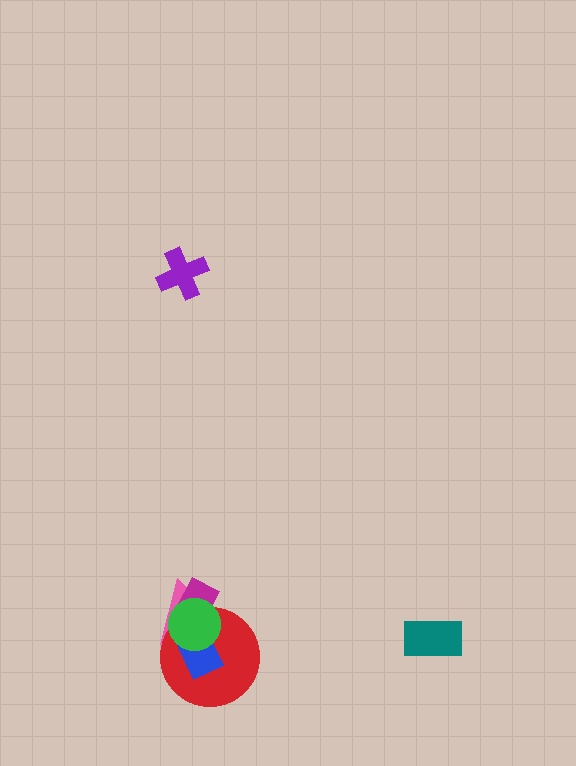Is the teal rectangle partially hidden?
No, no other shape covers it.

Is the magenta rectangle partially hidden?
Yes, it is partially covered by another shape.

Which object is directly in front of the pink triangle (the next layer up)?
The magenta rectangle is directly in front of the pink triangle.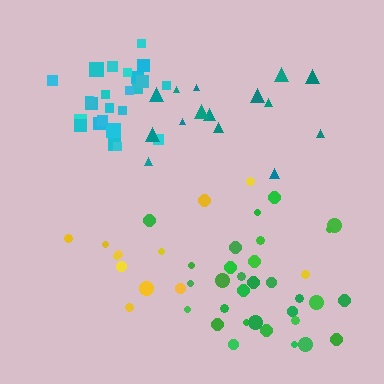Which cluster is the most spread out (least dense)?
Yellow.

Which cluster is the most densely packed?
Cyan.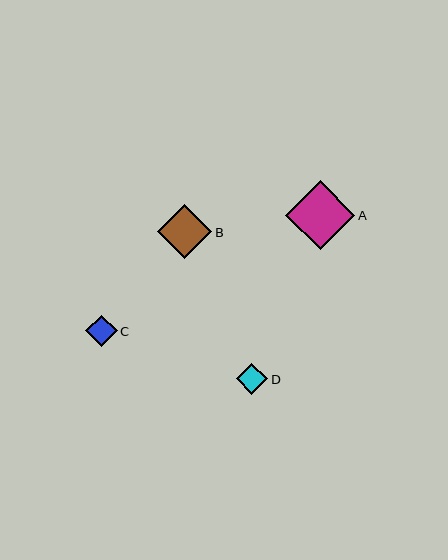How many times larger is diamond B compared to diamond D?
Diamond B is approximately 1.7 times the size of diamond D.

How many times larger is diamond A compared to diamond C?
Diamond A is approximately 2.2 times the size of diamond C.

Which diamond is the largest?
Diamond A is the largest with a size of approximately 69 pixels.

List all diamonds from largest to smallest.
From largest to smallest: A, B, D, C.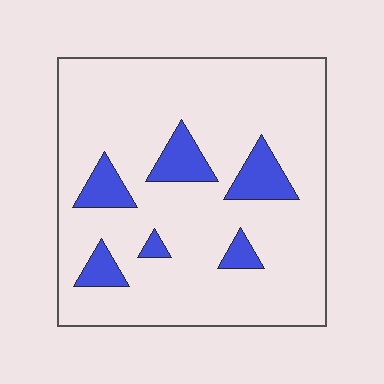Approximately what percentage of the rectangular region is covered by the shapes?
Approximately 15%.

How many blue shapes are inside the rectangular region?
6.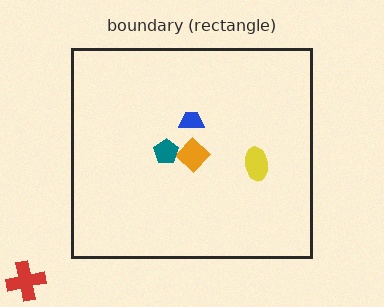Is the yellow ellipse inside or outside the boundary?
Inside.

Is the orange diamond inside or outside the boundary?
Inside.